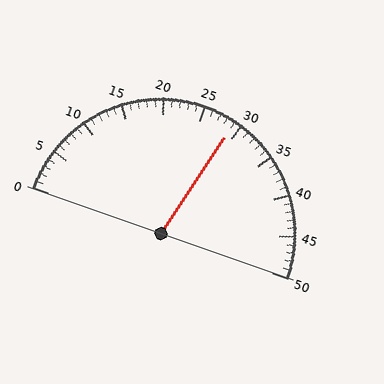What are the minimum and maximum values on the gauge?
The gauge ranges from 0 to 50.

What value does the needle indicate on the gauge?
The needle indicates approximately 29.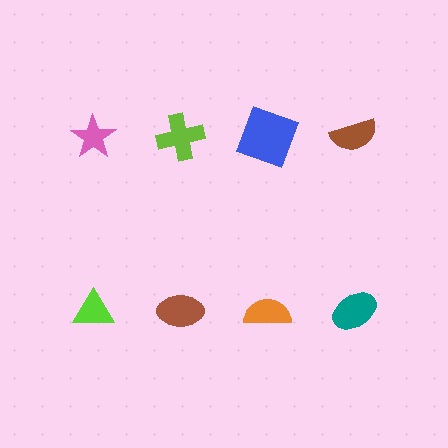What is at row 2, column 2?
A brown ellipse.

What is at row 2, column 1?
A lime triangle.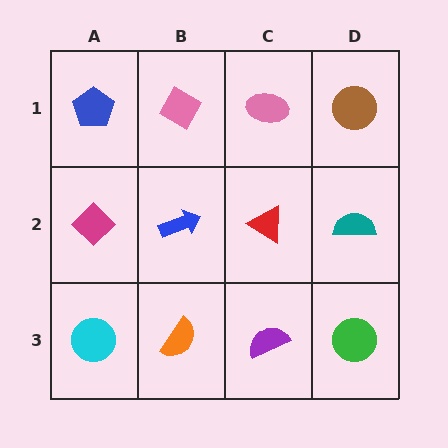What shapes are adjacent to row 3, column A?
A magenta diamond (row 2, column A), an orange semicircle (row 3, column B).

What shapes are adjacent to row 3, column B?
A blue arrow (row 2, column B), a cyan circle (row 3, column A), a purple semicircle (row 3, column C).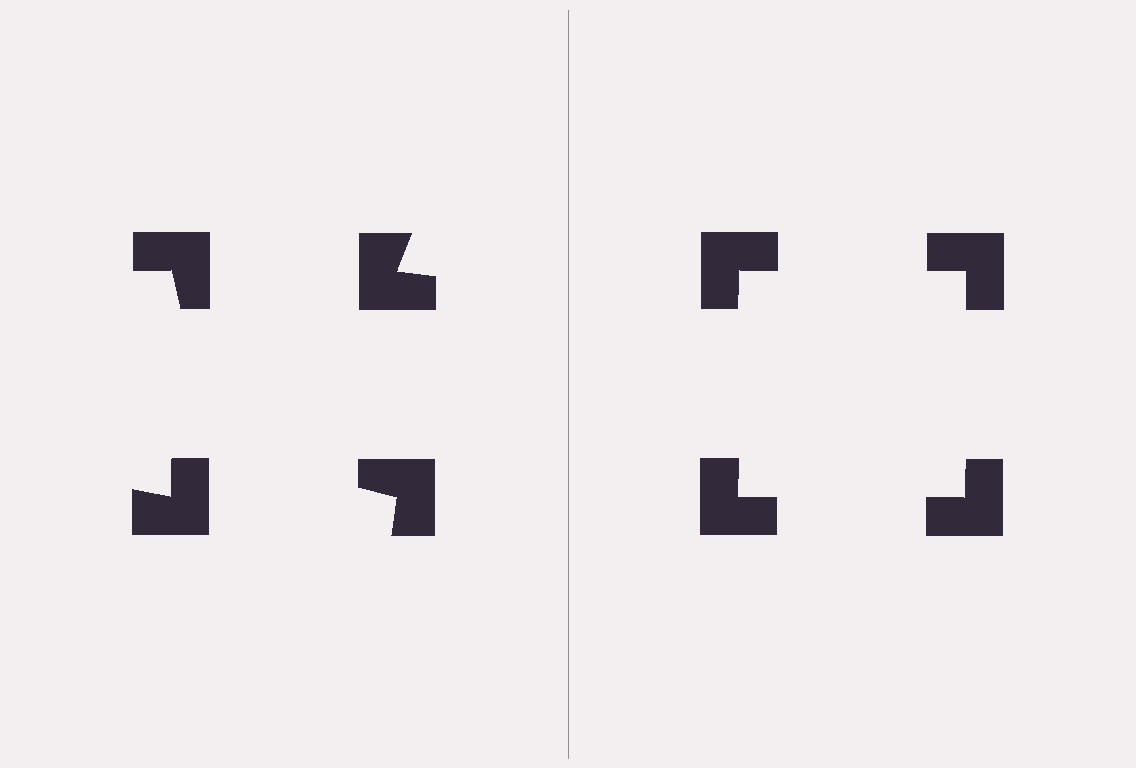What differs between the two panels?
The notched squares are positioned identically on both sides; only the wedge orientations differ. On the right they align to a square; on the left they are misaligned.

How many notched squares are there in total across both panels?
8 — 4 on each side.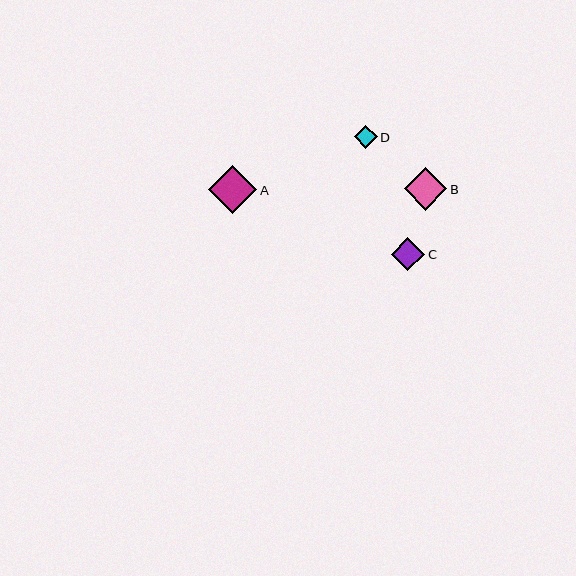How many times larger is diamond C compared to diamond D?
Diamond C is approximately 1.5 times the size of diamond D.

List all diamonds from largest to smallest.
From largest to smallest: A, B, C, D.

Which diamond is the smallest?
Diamond D is the smallest with a size of approximately 23 pixels.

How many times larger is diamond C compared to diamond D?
Diamond C is approximately 1.5 times the size of diamond D.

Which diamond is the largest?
Diamond A is the largest with a size of approximately 48 pixels.